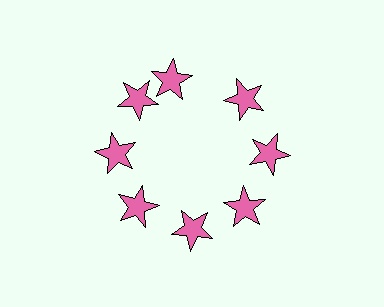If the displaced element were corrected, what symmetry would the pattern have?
It would have 8-fold rotational symmetry — the pattern would map onto itself every 45 degrees.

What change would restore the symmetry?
The symmetry would be restored by rotating it back into even spacing with its neighbors so that all 8 stars sit at equal angles and equal distance from the center.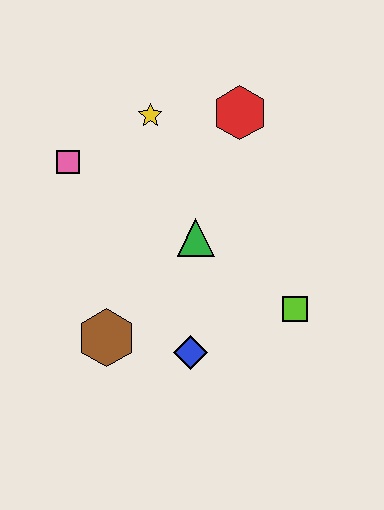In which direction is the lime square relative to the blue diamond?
The lime square is to the right of the blue diamond.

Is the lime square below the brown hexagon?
No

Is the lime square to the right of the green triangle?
Yes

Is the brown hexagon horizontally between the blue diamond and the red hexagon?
No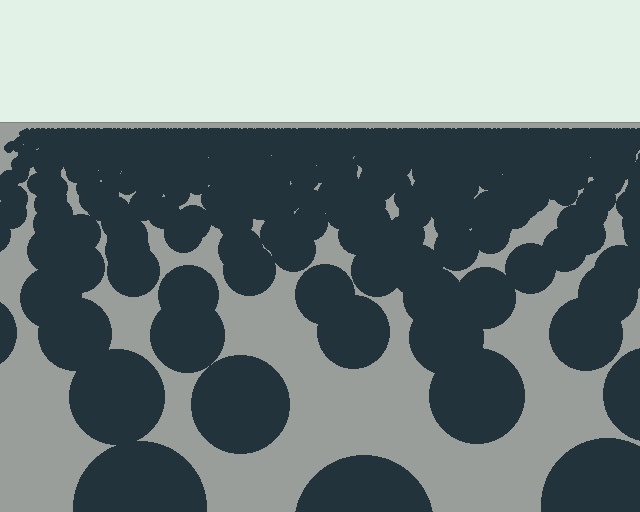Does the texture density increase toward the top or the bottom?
Density increases toward the top.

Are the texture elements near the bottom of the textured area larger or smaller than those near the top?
Larger. Near the bottom, elements are closer to the viewer and appear at a bigger on-screen size.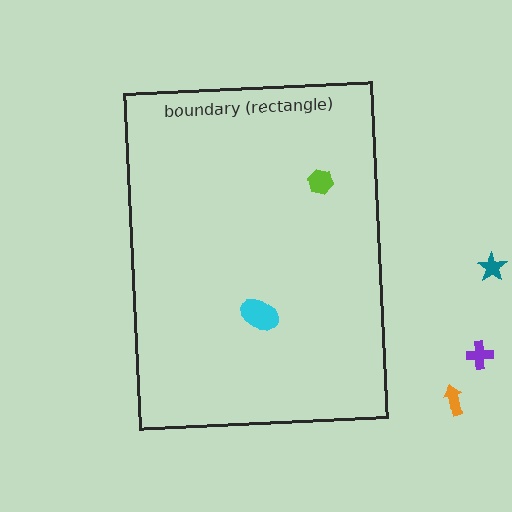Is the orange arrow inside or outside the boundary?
Outside.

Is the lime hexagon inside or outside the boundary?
Inside.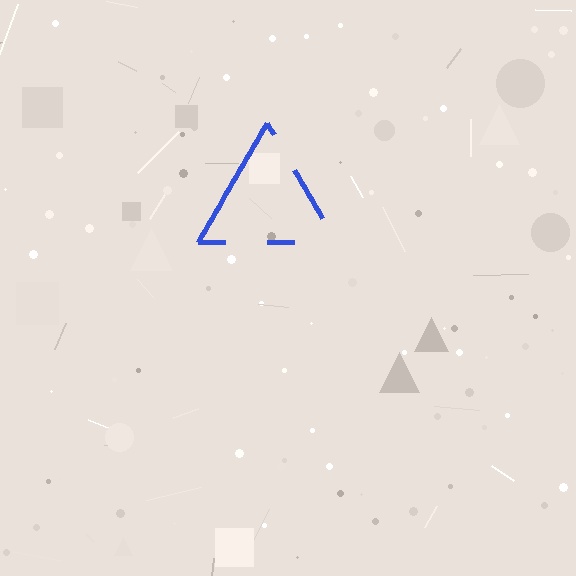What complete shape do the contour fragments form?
The contour fragments form a triangle.